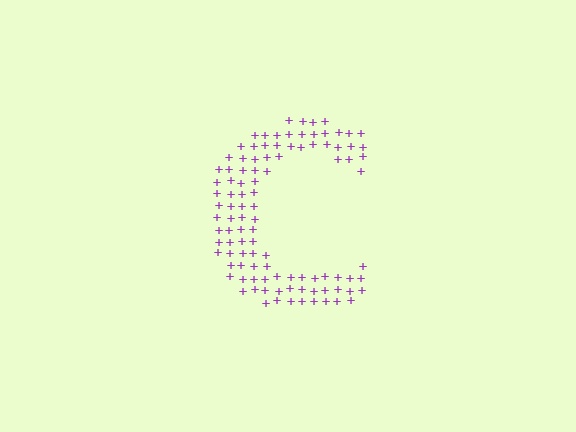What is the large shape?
The large shape is the letter C.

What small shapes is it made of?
It is made of small plus signs.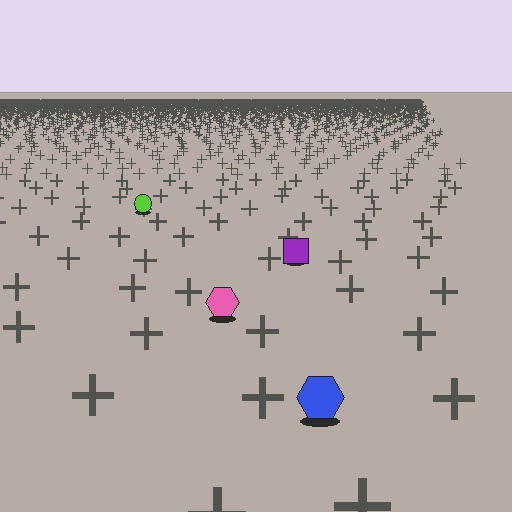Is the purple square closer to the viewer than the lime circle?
Yes. The purple square is closer — you can tell from the texture gradient: the ground texture is coarser near it.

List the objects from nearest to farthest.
From nearest to farthest: the blue hexagon, the pink hexagon, the purple square, the lime circle.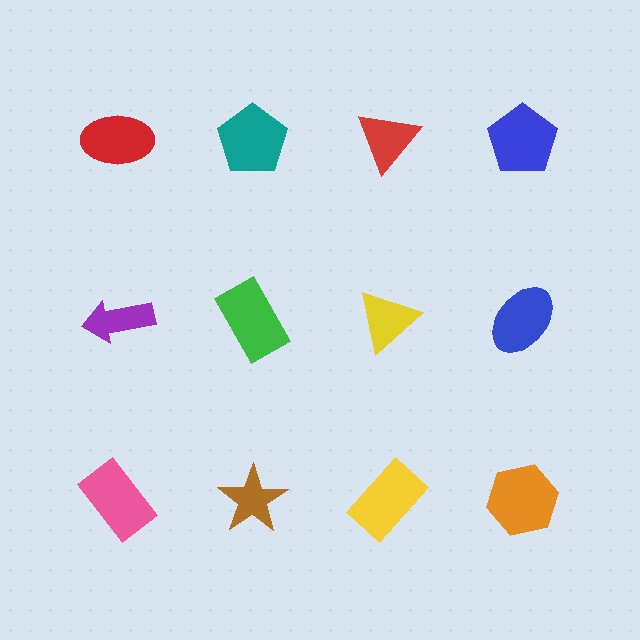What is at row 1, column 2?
A teal pentagon.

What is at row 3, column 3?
A yellow rectangle.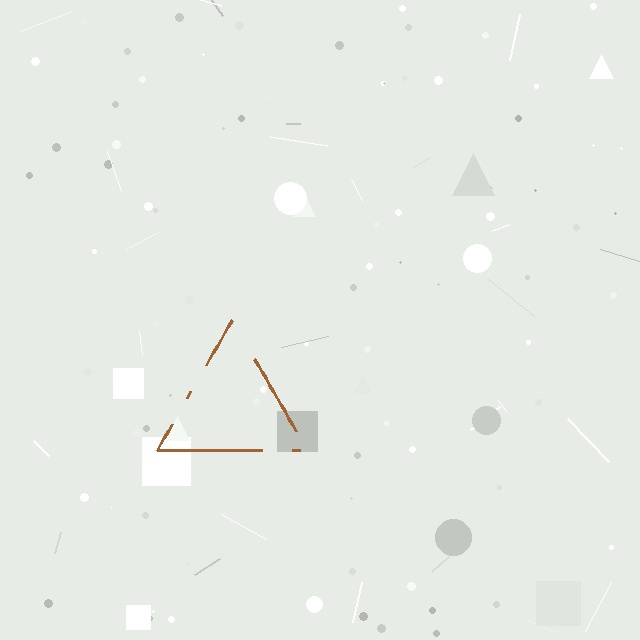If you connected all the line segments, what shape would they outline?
They would outline a triangle.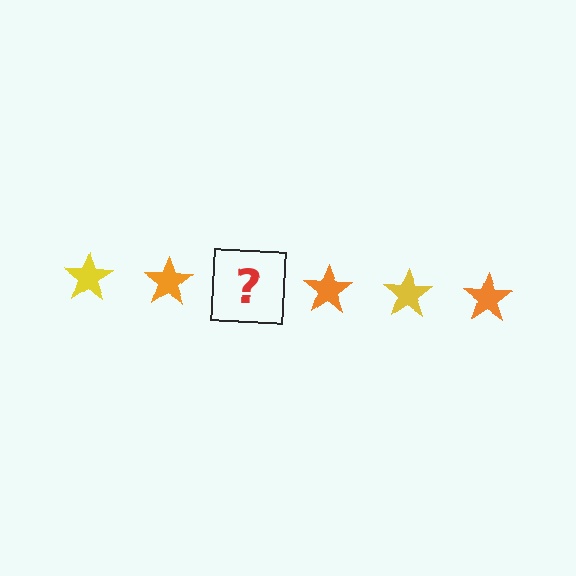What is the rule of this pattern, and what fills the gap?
The rule is that the pattern cycles through yellow, orange stars. The gap should be filled with a yellow star.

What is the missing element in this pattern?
The missing element is a yellow star.